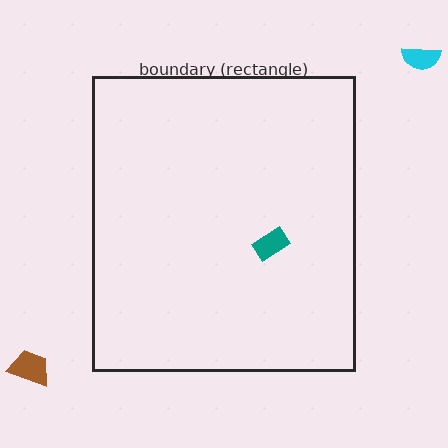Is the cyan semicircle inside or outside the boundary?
Outside.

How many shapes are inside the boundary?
1 inside, 2 outside.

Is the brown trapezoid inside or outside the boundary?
Outside.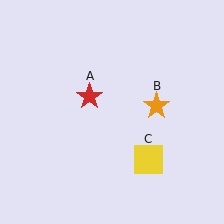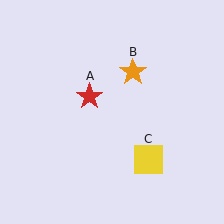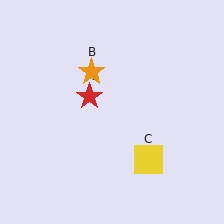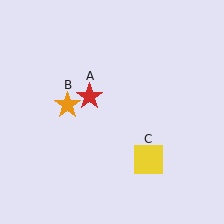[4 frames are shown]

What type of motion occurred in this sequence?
The orange star (object B) rotated counterclockwise around the center of the scene.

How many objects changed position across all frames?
1 object changed position: orange star (object B).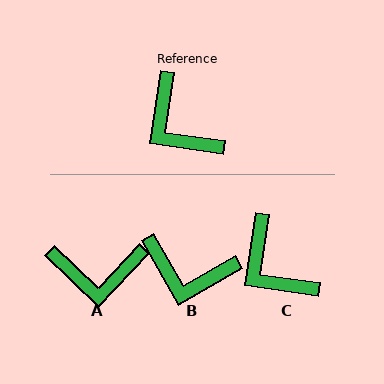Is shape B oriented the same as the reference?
No, it is off by about 38 degrees.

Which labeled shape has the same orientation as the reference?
C.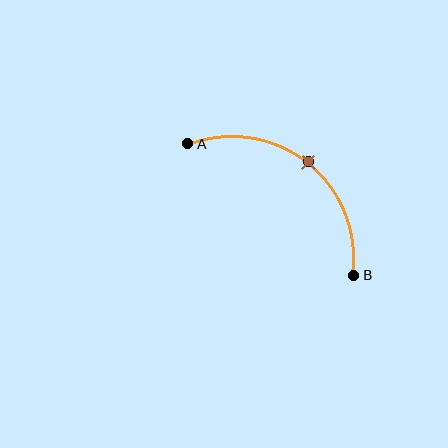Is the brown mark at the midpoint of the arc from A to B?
Yes. The brown mark lies on the arc at equal arc-length from both A and B — it is the arc midpoint.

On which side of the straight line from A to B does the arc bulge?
The arc bulges above and to the right of the straight line connecting A and B.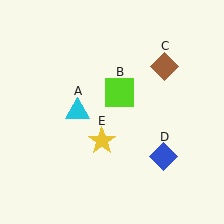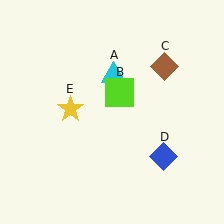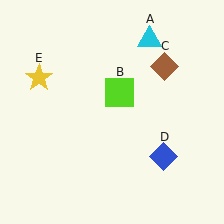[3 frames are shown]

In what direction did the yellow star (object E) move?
The yellow star (object E) moved up and to the left.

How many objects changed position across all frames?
2 objects changed position: cyan triangle (object A), yellow star (object E).